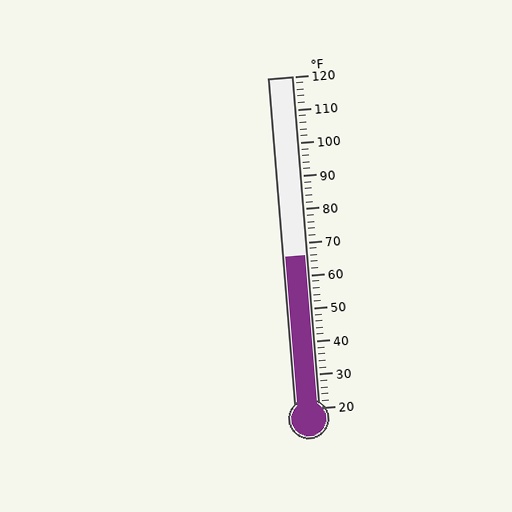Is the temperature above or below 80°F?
The temperature is below 80°F.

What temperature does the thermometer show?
The thermometer shows approximately 66°F.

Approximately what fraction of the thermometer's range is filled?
The thermometer is filled to approximately 45% of its range.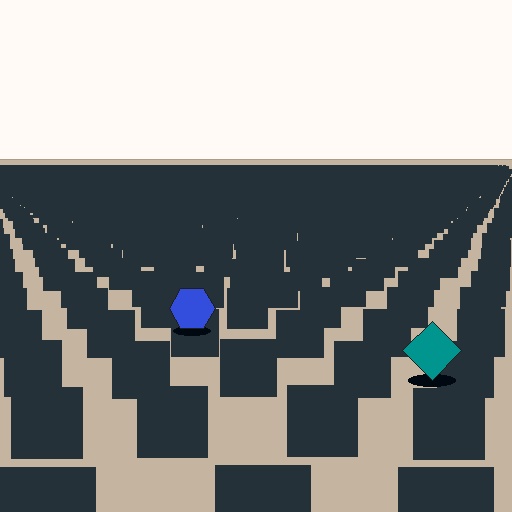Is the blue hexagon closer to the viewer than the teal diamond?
No. The teal diamond is closer — you can tell from the texture gradient: the ground texture is coarser near it.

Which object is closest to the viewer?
The teal diamond is closest. The texture marks near it are larger and more spread out.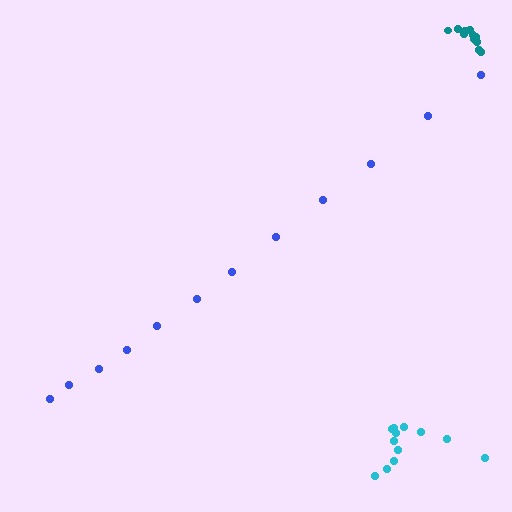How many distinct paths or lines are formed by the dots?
There are 3 distinct paths.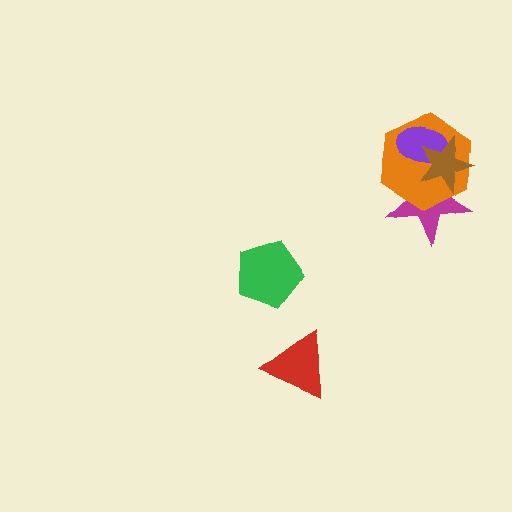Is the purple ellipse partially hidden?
Yes, it is partially covered by another shape.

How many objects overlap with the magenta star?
3 objects overlap with the magenta star.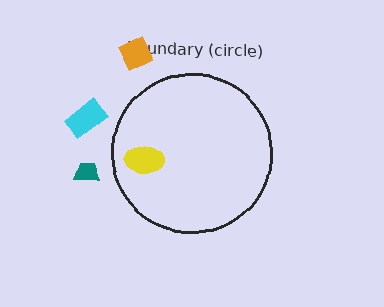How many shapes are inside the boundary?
1 inside, 3 outside.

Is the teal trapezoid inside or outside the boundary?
Outside.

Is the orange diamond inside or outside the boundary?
Outside.